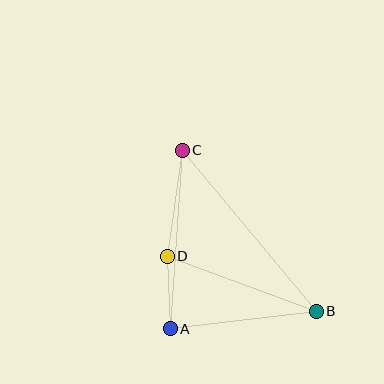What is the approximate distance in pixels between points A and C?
The distance between A and C is approximately 179 pixels.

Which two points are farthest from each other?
Points B and C are farthest from each other.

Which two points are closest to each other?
Points A and D are closest to each other.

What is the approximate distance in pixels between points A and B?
The distance between A and B is approximately 147 pixels.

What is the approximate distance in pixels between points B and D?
The distance between B and D is approximately 159 pixels.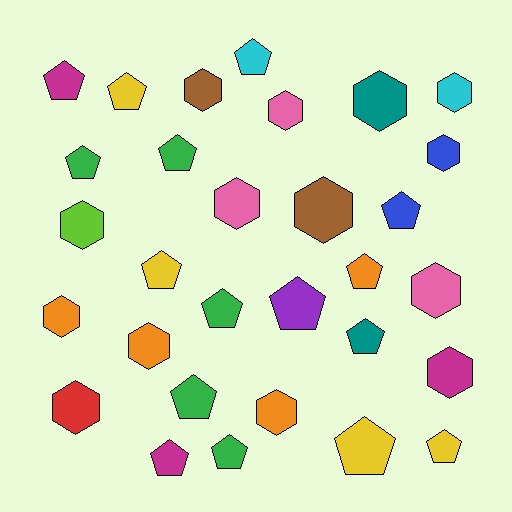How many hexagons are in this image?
There are 14 hexagons.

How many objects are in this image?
There are 30 objects.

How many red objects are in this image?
There is 1 red object.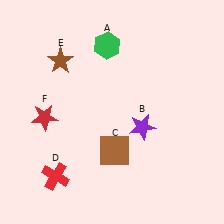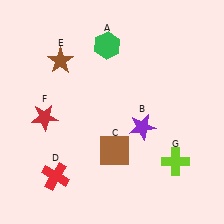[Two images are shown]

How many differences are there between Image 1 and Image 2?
There is 1 difference between the two images.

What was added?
A lime cross (G) was added in Image 2.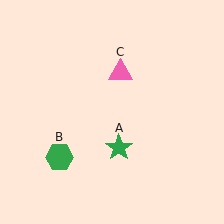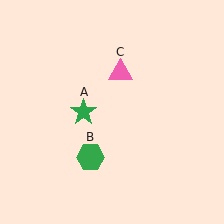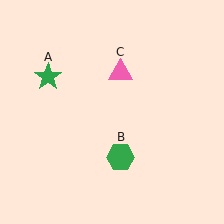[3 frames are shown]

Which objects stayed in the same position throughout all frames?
Pink triangle (object C) remained stationary.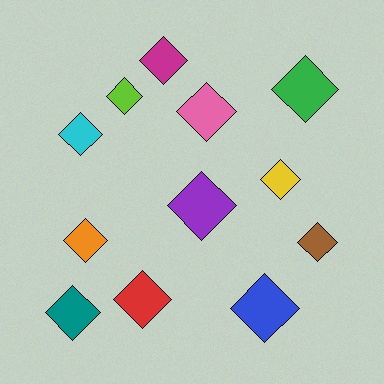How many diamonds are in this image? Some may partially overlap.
There are 12 diamonds.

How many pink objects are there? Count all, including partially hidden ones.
There is 1 pink object.